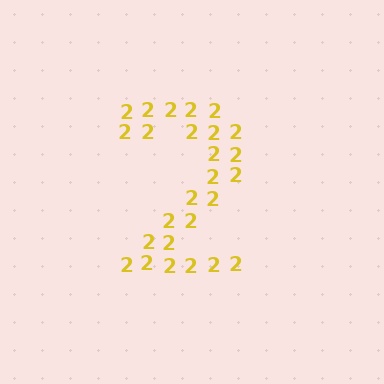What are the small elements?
The small elements are digit 2's.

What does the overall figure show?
The overall figure shows the digit 2.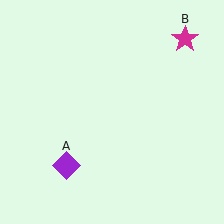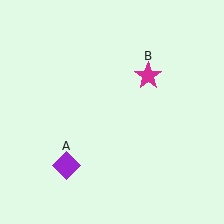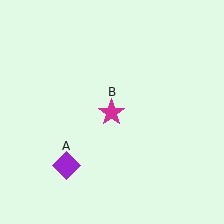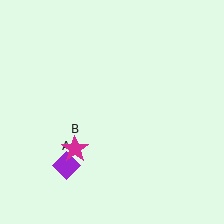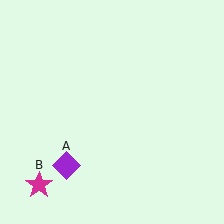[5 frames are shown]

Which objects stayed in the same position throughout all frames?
Purple diamond (object A) remained stationary.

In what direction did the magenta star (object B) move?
The magenta star (object B) moved down and to the left.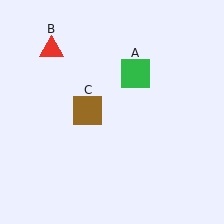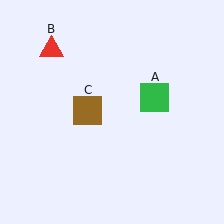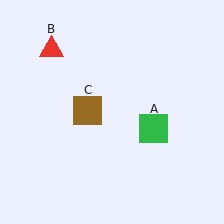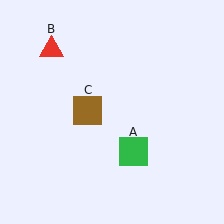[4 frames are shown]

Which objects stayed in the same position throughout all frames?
Red triangle (object B) and brown square (object C) remained stationary.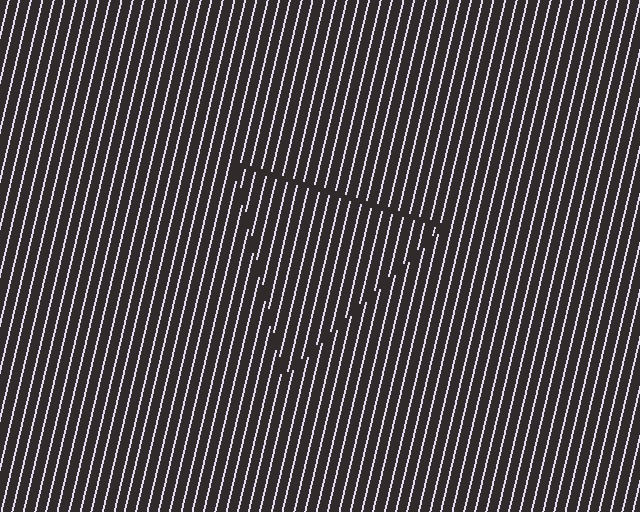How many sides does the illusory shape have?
3 sides — the line-ends trace a triangle.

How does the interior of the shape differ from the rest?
The interior of the shape contains the same grating, shifted by half a period — the contour is defined by the phase discontinuity where line-ends from the inner and outer gratings abut.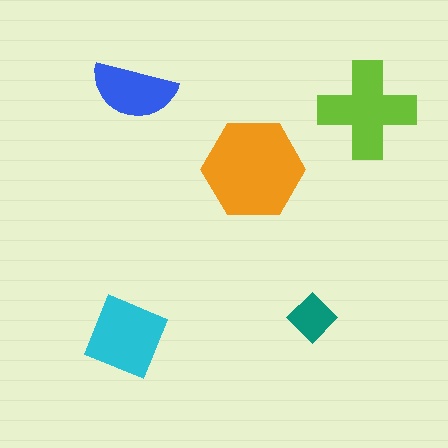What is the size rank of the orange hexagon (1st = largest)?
1st.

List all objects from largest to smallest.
The orange hexagon, the lime cross, the cyan square, the blue semicircle, the teal diamond.